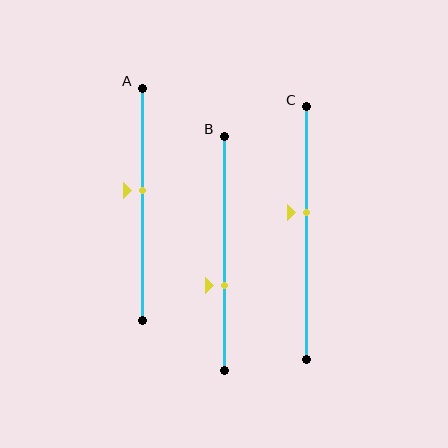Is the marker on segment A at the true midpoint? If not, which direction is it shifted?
No, the marker on segment A is shifted upward by about 6% of the segment length.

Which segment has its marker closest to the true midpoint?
Segment A has its marker closest to the true midpoint.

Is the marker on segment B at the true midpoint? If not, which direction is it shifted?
No, the marker on segment B is shifted downward by about 14% of the segment length.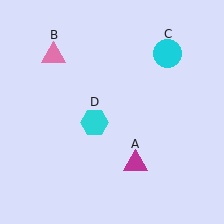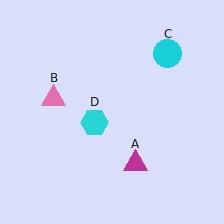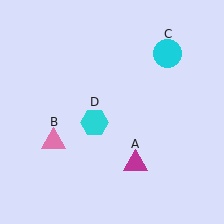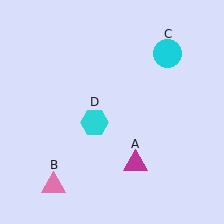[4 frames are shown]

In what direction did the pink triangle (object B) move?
The pink triangle (object B) moved down.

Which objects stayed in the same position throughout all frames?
Magenta triangle (object A) and cyan circle (object C) and cyan hexagon (object D) remained stationary.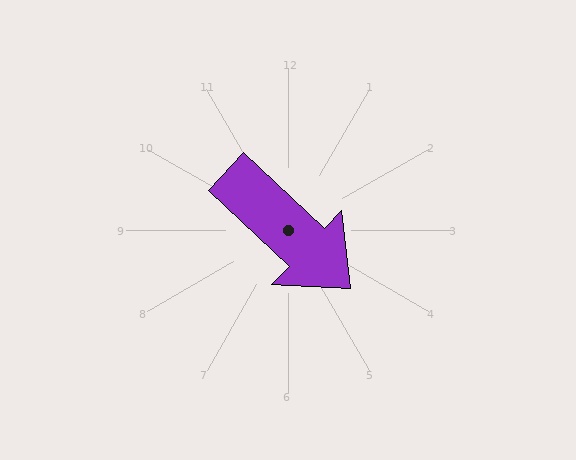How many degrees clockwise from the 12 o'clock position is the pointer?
Approximately 133 degrees.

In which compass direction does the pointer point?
Southeast.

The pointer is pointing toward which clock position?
Roughly 4 o'clock.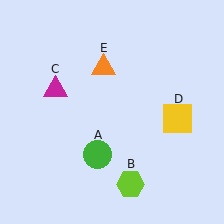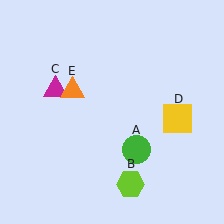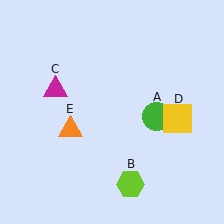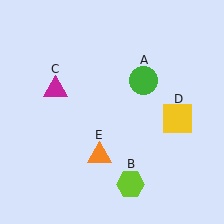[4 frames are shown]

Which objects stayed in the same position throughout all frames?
Lime hexagon (object B) and magenta triangle (object C) and yellow square (object D) remained stationary.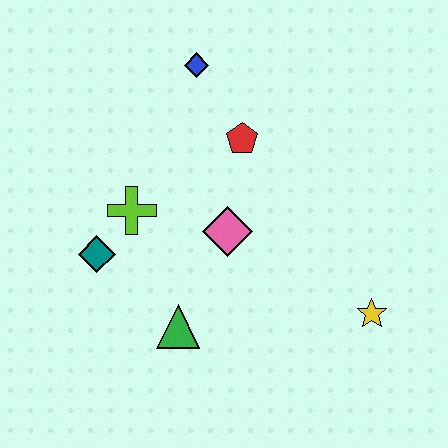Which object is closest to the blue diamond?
The red pentagon is closest to the blue diamond.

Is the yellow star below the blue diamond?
Yes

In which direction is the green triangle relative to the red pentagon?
The green triangle is below the red pentagon.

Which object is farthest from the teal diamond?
The yellow star is farthest from the teal diamond.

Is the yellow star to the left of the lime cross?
No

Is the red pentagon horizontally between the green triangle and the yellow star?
Yes